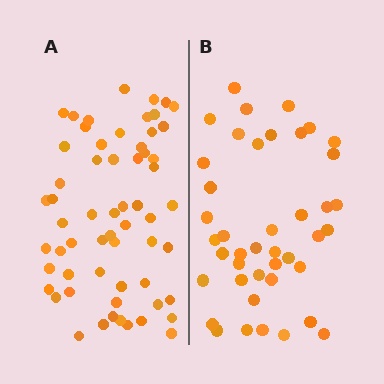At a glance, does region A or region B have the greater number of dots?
Region A (the left region) has more dots.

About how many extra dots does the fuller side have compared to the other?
Region A has approximately 20 more dots than region B.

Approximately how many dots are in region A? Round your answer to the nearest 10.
About 60 dots.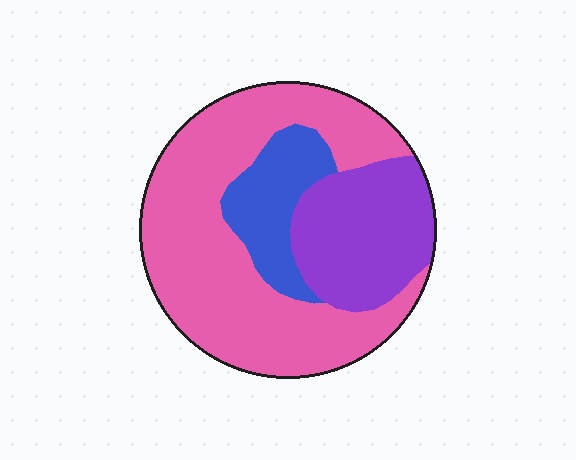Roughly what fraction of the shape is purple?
Purple covers about 25% of the shape.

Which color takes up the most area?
Pink, at roughly 60%.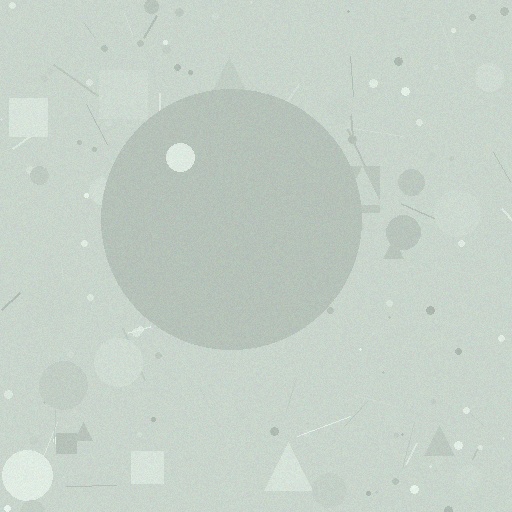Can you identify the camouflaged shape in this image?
The camouflaged shape is a circle.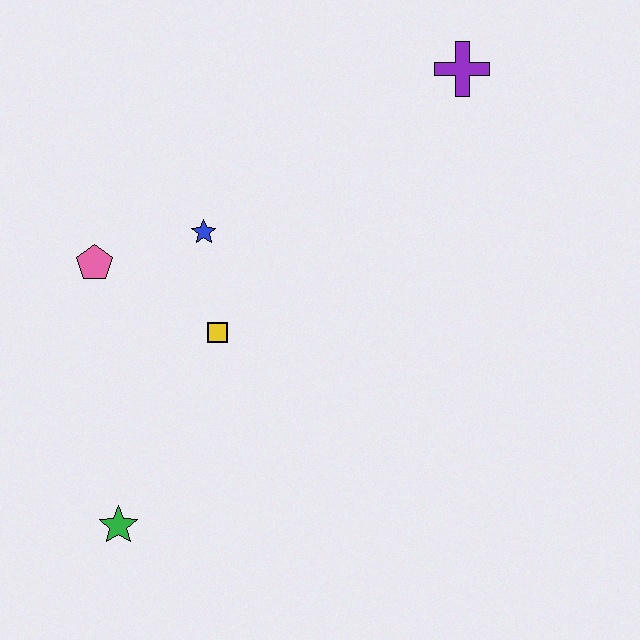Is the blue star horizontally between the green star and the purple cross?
Yes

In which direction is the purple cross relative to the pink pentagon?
The purple cross is to the right of the pink pentagon.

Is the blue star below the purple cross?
Yes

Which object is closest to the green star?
The yellow square is closest to the green star.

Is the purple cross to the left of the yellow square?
No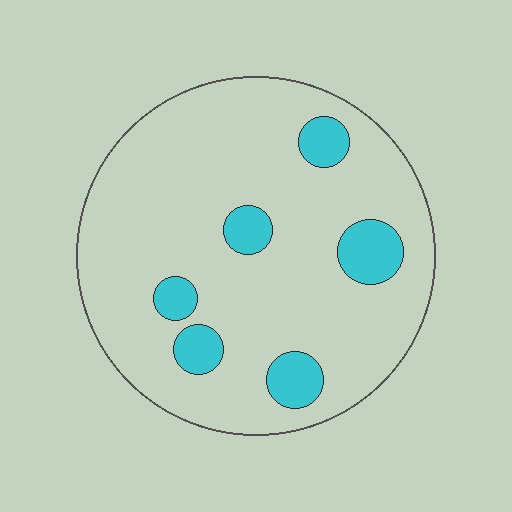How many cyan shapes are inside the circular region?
6.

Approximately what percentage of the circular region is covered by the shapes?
Approximately 15%.